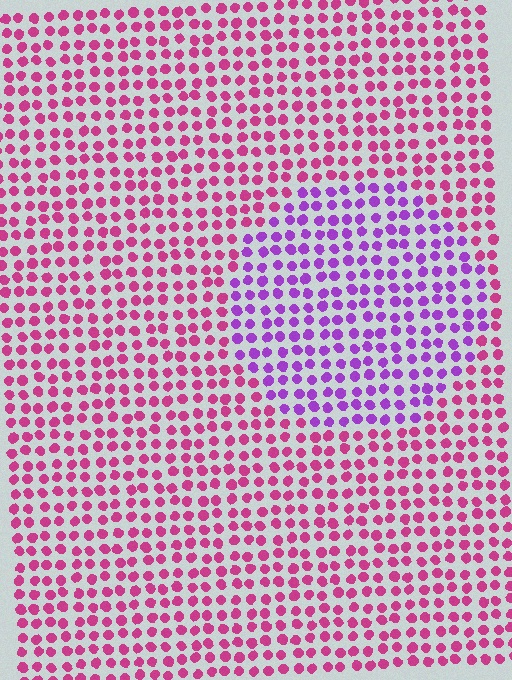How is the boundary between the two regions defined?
The boundary is defined purely by a slight shift in hue (about 44 degrees). Spacing, size, and orientation are identical on both sides.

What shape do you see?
I see a circle.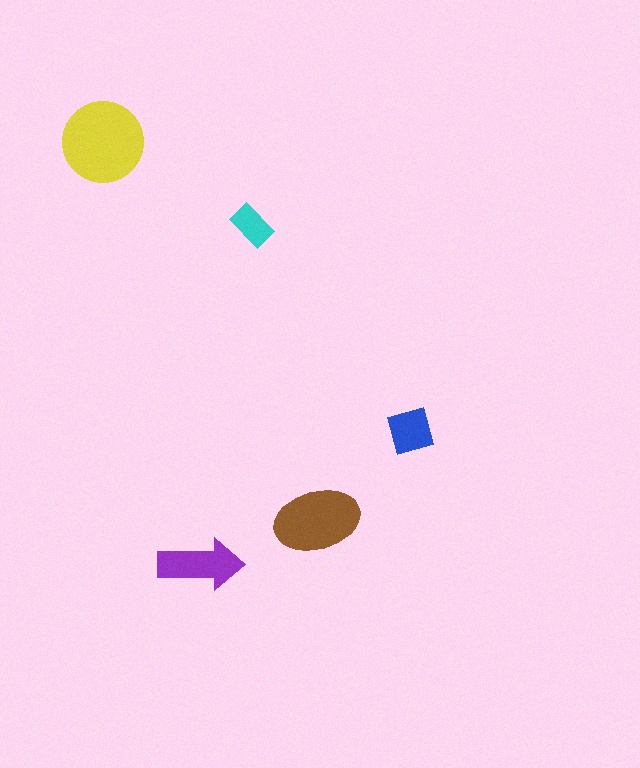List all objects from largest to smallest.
The yellow circle, the brown ellipse, the purple arrow, the blue diamond, the cyan rectangle.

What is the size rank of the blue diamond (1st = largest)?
4th.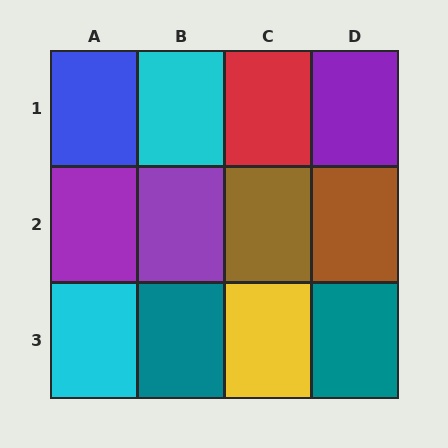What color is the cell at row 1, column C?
Red.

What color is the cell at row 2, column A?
Purple.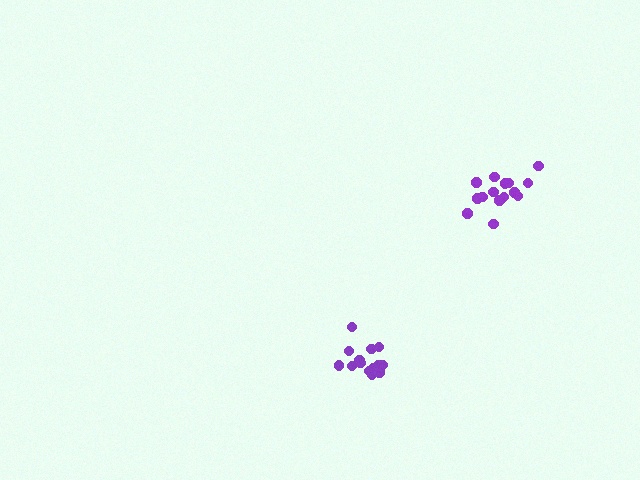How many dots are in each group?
Group 1: 15 dots, Group 2: 15 dots (30 total).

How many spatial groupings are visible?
There are 2 spatial groupings.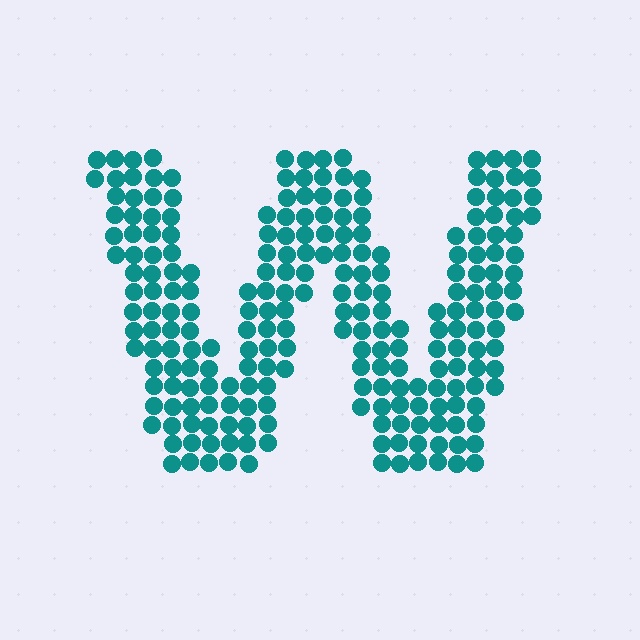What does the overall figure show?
The overall figure shows the letter W.